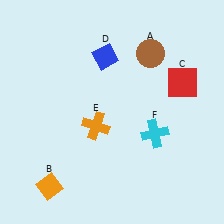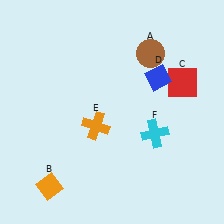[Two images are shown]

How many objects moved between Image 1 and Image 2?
1 object moved between the two images.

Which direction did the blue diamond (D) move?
The blue diamond (D) moved right.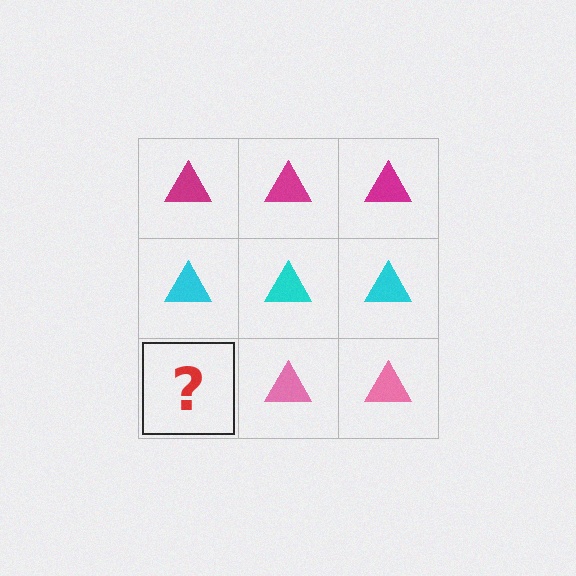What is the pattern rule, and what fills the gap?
The rule is that each row has a consistent color. The gap should be filled with a pink triangle.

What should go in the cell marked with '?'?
The missing cell should contain a pink triangle.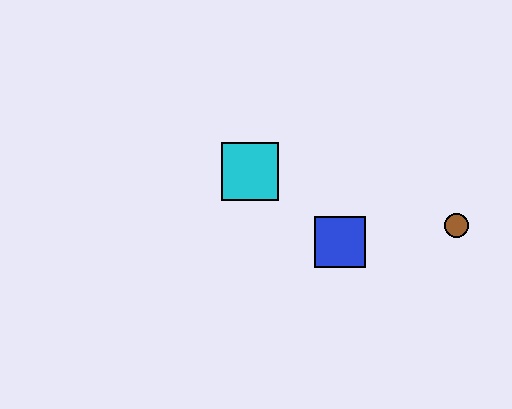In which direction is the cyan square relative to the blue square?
The cyan square is to the left of the blue square.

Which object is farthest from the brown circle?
The cyan square is farthest from the brown circle.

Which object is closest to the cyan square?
The blue square is closest to the cyan square.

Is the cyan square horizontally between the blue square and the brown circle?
No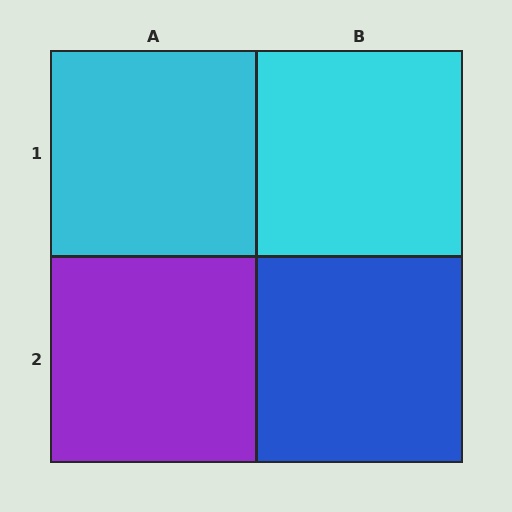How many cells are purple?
1 cell is purple.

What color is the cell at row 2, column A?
Purple.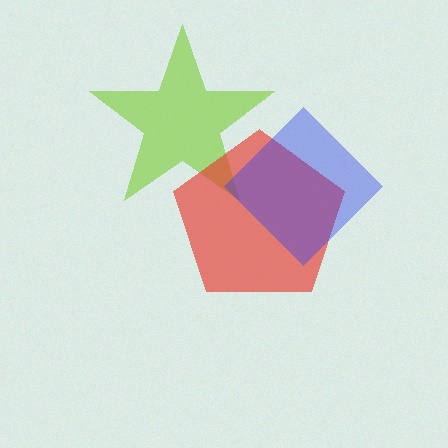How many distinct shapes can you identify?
There are 3 distinct shapes: a lime star, a red pentagon, a blue diamond.